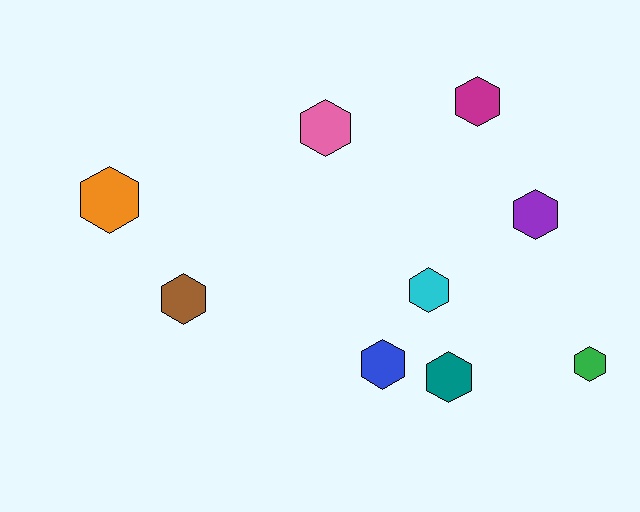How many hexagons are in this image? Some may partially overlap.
There are 9 hexagons.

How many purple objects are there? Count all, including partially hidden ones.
There is 1 purple object.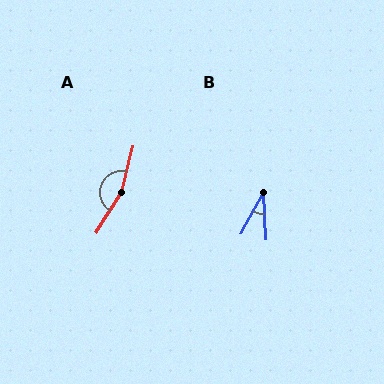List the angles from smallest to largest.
B (32°), A (162°).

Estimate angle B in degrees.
Approximately 32 degrees.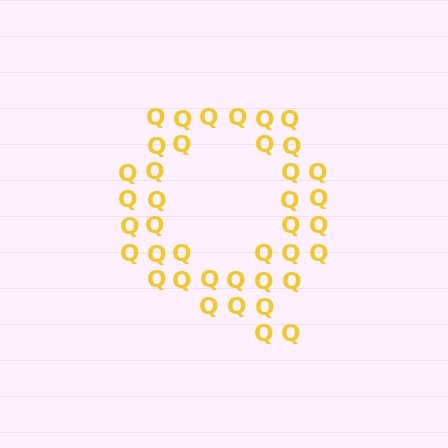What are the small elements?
The small elements are letter Q's.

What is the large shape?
The large shape is the letter Q.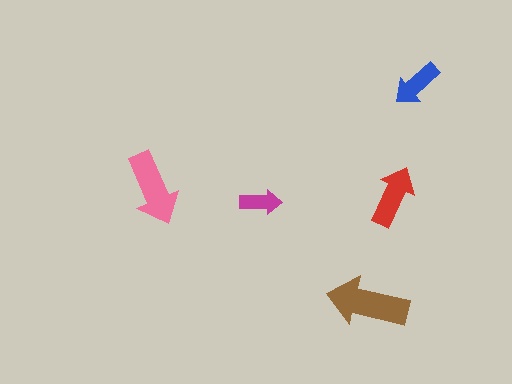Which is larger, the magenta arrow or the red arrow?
The red one.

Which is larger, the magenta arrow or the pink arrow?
The pink one.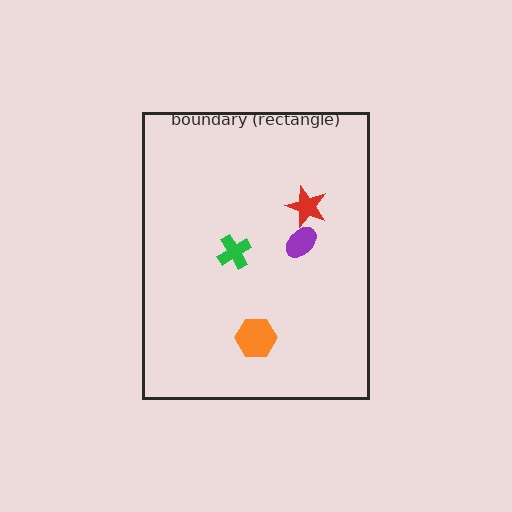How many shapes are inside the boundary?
4 inside, 0 outside.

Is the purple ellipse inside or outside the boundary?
Inside.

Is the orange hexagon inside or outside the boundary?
Inside.